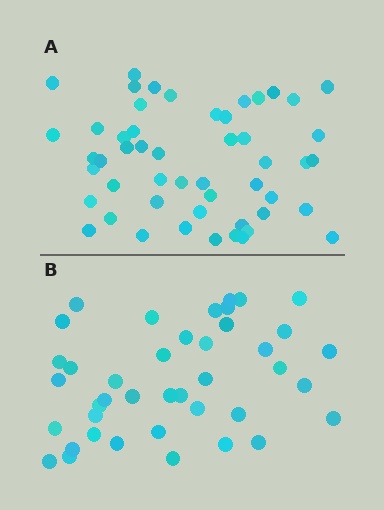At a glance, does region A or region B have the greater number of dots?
Region A (the top region) has more dots.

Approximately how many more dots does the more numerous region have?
Region A has roughly 10 or so more dots than region B.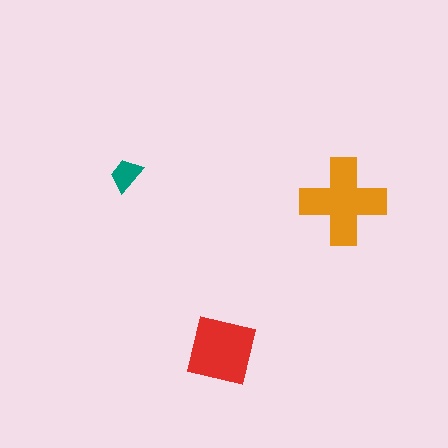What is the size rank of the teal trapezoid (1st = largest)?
3rd.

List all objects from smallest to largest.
The teal trapezoid, the red square, the orange cross.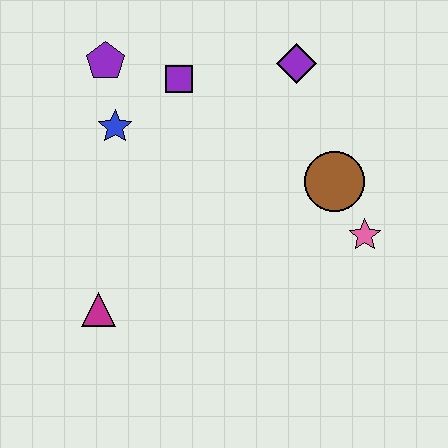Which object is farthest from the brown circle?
The magenta triangle is farthest from the brown circle.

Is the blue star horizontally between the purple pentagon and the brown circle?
Yes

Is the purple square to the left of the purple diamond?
Yes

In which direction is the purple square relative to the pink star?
The purple square is to the left of the pink star.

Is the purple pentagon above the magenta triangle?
Yes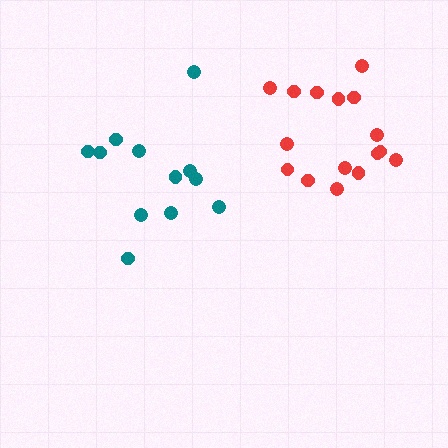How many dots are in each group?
Group 1: 12 dots, Group 2: 16 dots (28 total).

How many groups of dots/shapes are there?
There are 2 groups.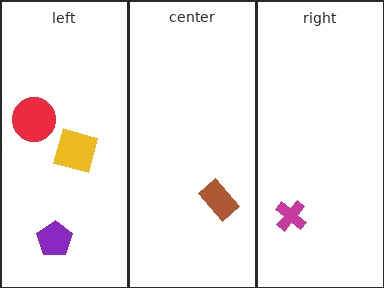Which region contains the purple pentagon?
The left region.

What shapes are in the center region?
The brown rectangle.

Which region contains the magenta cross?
The right region.